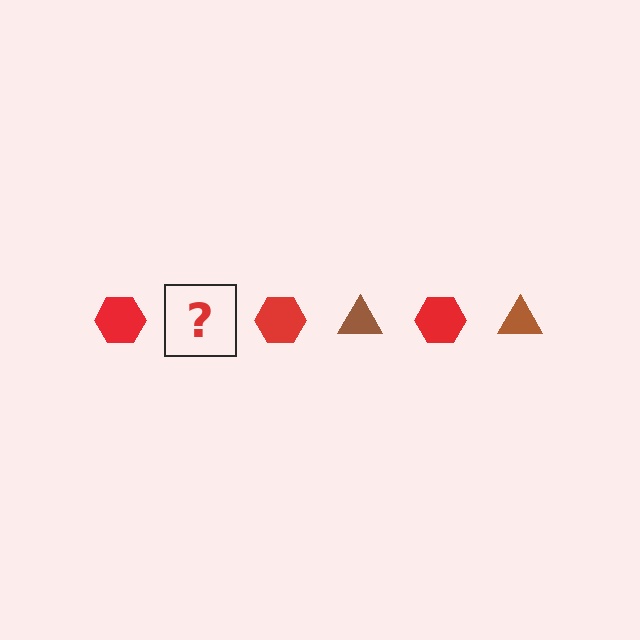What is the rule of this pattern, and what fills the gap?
The rule is that the pattern alternates between red hexagon and brown triangle. The gap should be filled with a brown triangle.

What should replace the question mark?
The question mark should be replaced with a brown triangle.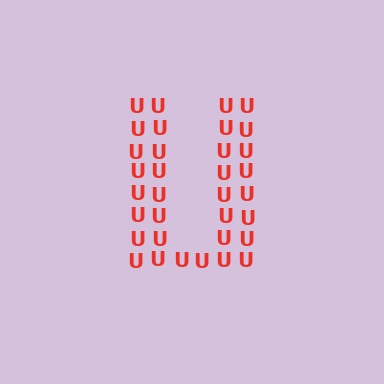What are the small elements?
The small elements are letter U's.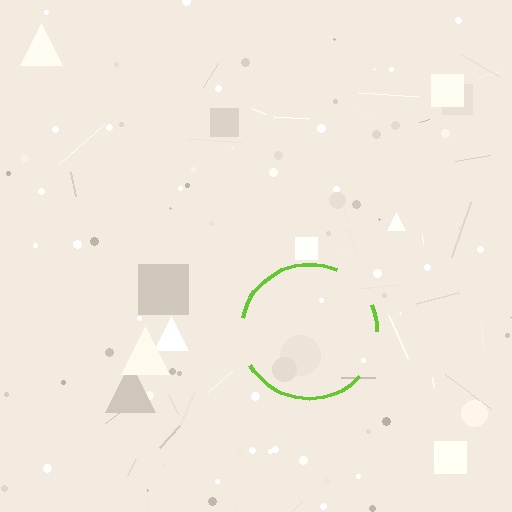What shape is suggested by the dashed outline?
The dashed outline suggests a circle.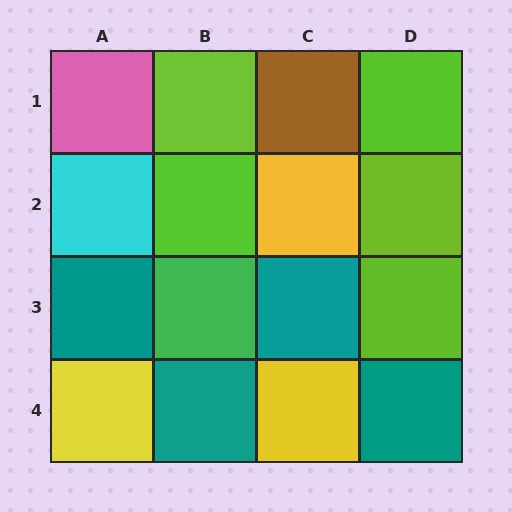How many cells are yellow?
3 cells are yellow.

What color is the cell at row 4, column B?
Teal.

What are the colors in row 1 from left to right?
Pink, lime, brown, lime.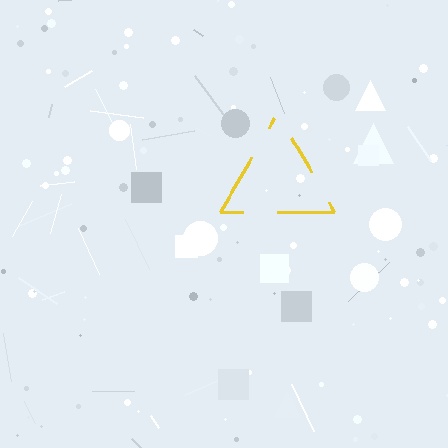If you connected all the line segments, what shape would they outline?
They would outline a triangle.